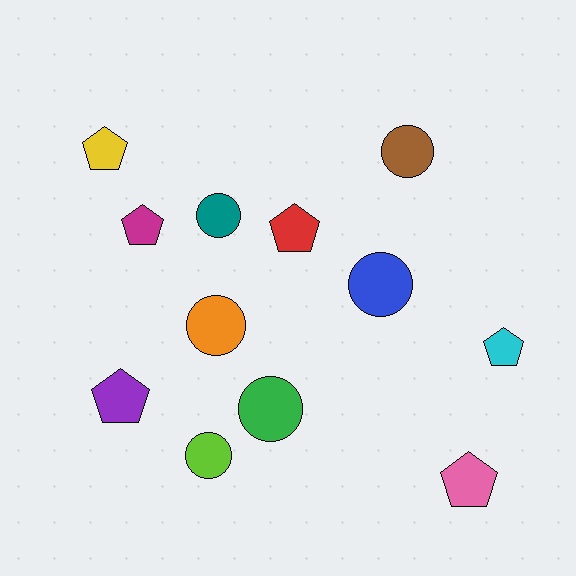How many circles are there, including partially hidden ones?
There are 6 circles.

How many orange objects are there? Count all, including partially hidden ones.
There is 1 orange object.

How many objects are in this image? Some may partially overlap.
There are 12 objects.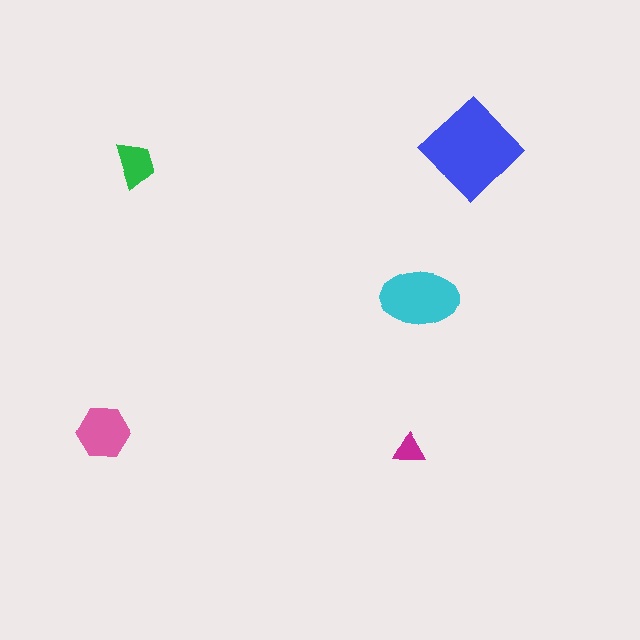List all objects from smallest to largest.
The magenta triangle, the green trapezoid, the pink hexagon, the cyan ellipse, the blue diamond.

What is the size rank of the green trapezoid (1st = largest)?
4th.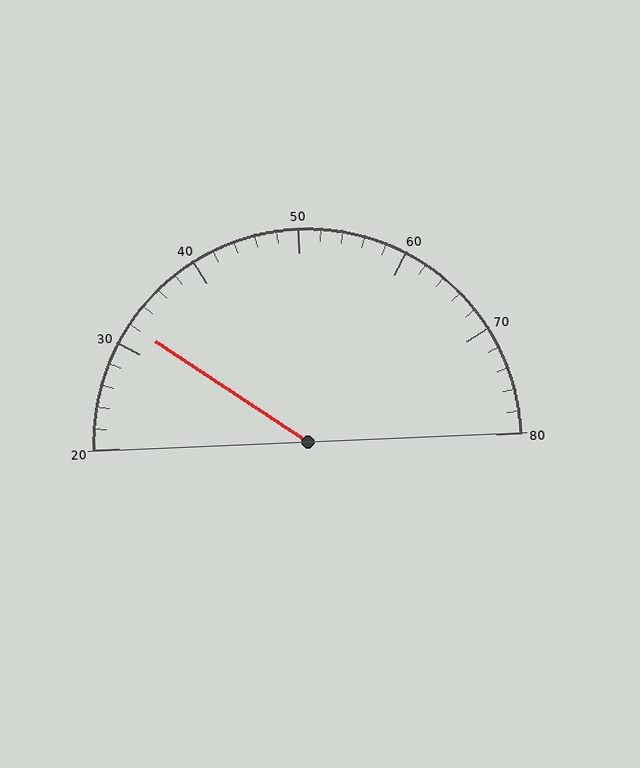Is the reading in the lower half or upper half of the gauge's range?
The reading is in the lower half of the range (20 to 80).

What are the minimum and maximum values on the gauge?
The gauge ranges from 20 to 80.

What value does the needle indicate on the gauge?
The needle indicates approximately 32.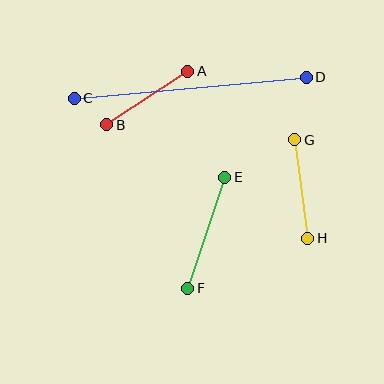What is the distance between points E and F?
The distance is approximately 117 pixels.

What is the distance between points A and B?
The distance is approximately 97 pixels.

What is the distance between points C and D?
The distance is approximately 233 pixels.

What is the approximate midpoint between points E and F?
The midpoint is at approximately (206, 233) pixels.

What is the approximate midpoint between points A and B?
The midpoint is at approximately (147, 98) pixels.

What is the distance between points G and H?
The distance is approximately 99 pixels.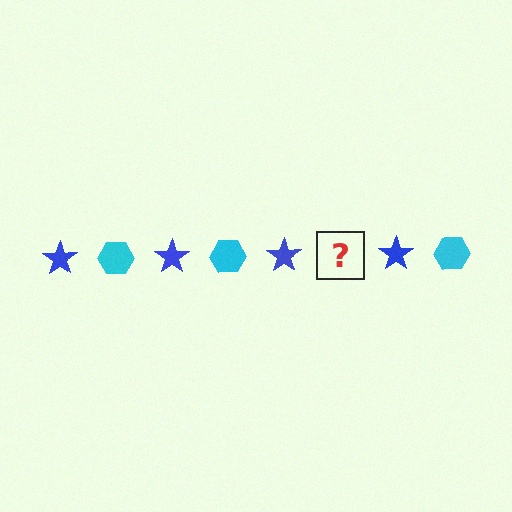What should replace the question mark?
The question mark should be replaced with a cyan hexagon.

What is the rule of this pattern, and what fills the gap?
The rule is that the pattern alternates between blue star and cyan hexagon. The gap should be filled with a cyan hexagon.